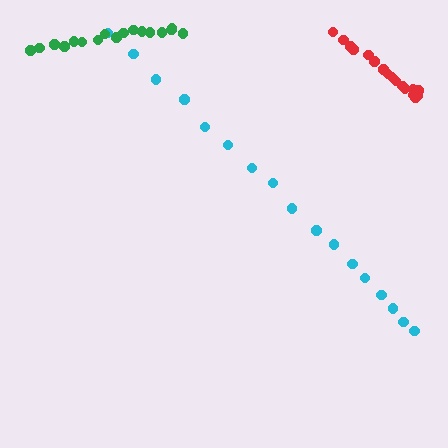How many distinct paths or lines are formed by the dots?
There are 3 distinct paths.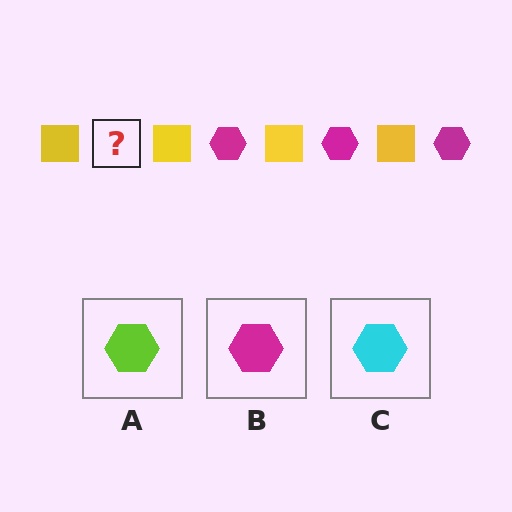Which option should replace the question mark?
Option B.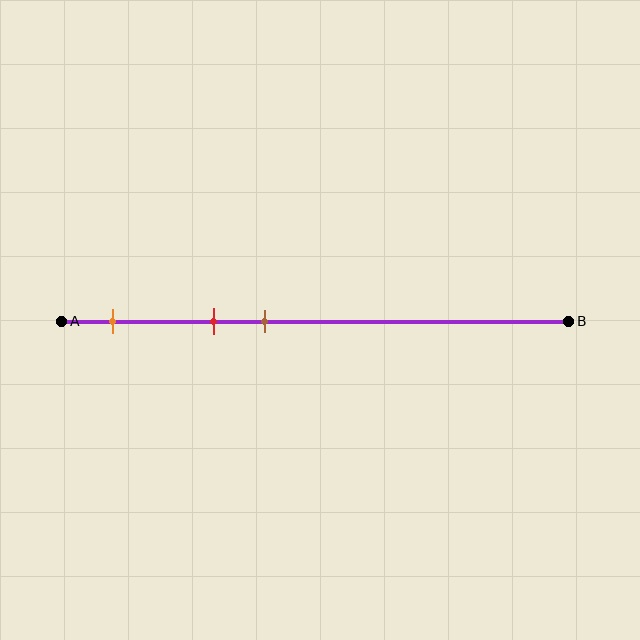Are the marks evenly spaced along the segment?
Yes, the marks are approximately evenly spaced.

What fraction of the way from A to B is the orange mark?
The orange mark is approximately 10% (0.1) of the way from A to B.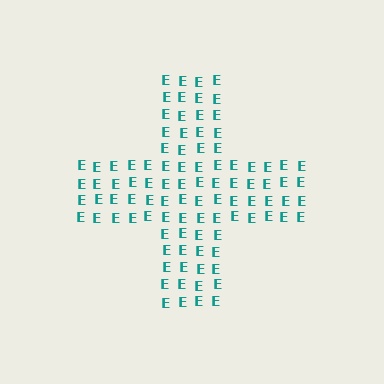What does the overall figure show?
The overall figure shows a cross.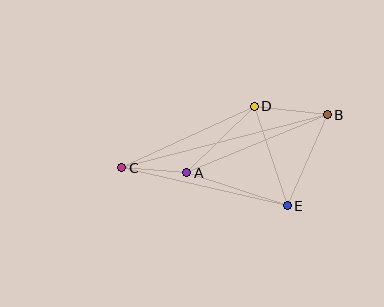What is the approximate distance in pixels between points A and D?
The distance between A and D is approximately 95 pixels.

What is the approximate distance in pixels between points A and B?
The distance between A and B is approximately 152 pixels.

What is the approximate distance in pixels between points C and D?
The distance between C and D is approximately 147 pixels.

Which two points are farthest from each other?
Points B and C are farthest from each other.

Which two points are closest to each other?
Points A and C are closest to each other.